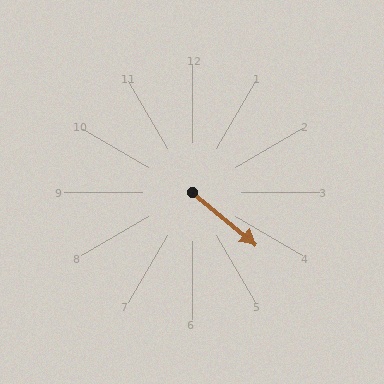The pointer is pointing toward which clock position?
Roughly 4 o'clock.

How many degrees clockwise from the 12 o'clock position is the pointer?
Approximately 130 degrees.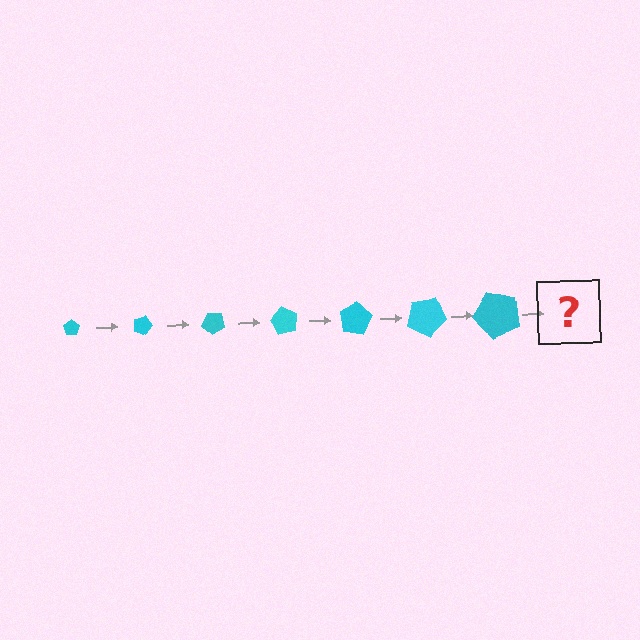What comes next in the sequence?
The next element should be a pentagon, larger than the previous one and rotated 140 degrees from the start.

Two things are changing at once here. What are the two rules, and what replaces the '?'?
The two rules are that the pentagon grows larger each step and it rotates 20 degrees each step. The '?' should be a pentagon, larger than the previous one and rotated 140 degrees from the start.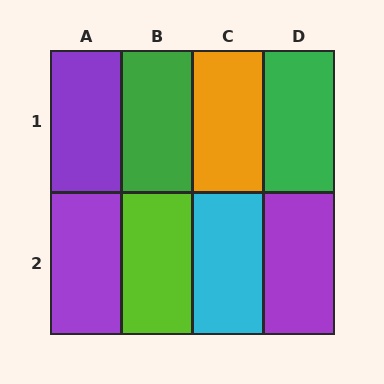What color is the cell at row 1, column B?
Green.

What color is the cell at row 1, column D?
Green.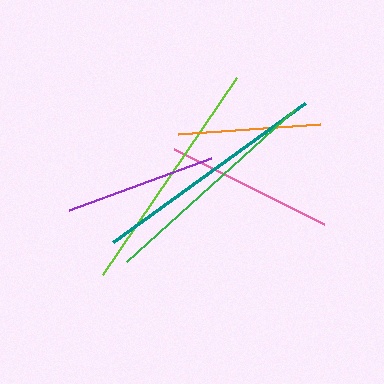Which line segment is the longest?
The lime line is the longest at approximately 238 pixels.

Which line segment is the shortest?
The orange line is the shortest at approximately 142 pixels.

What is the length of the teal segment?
The teal segment is approximately 237 pixels long.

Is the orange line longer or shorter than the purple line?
The purple line is longer than the orange line.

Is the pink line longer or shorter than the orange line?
The pink line is longer than the orange line.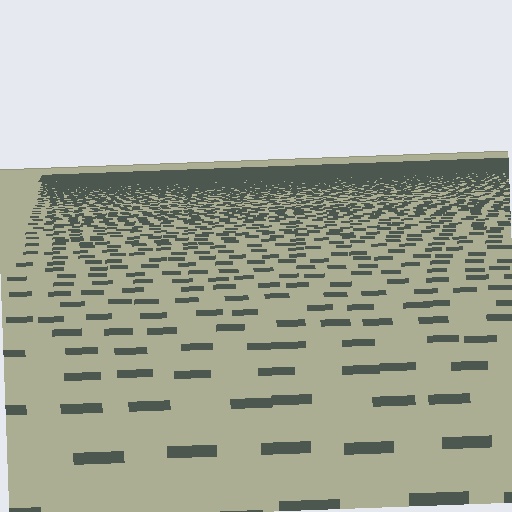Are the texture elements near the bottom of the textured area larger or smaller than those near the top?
Larger. Near the bottom, elements are closer to the viewer and appear at a bigger on-screen size.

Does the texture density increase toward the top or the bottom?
Density increases toward the top.